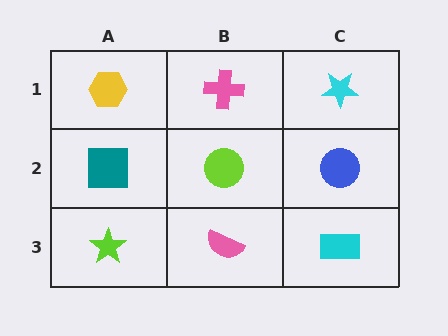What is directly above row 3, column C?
A blue circle.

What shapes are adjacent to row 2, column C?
A cyan star (row 1, column C), a cyan rectangle (row 3, column C), a lime circle (row 2, column B).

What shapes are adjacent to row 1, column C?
A blue circle (row 2, column C), a pink cross (row 1, column B).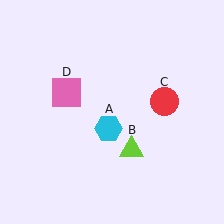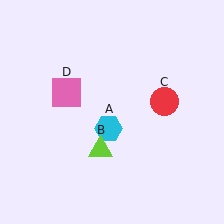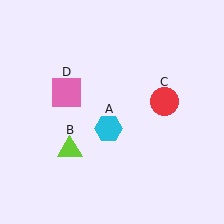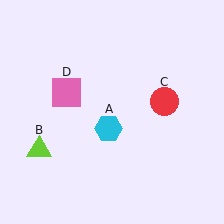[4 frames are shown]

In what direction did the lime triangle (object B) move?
The lime triangle (object B) moved left.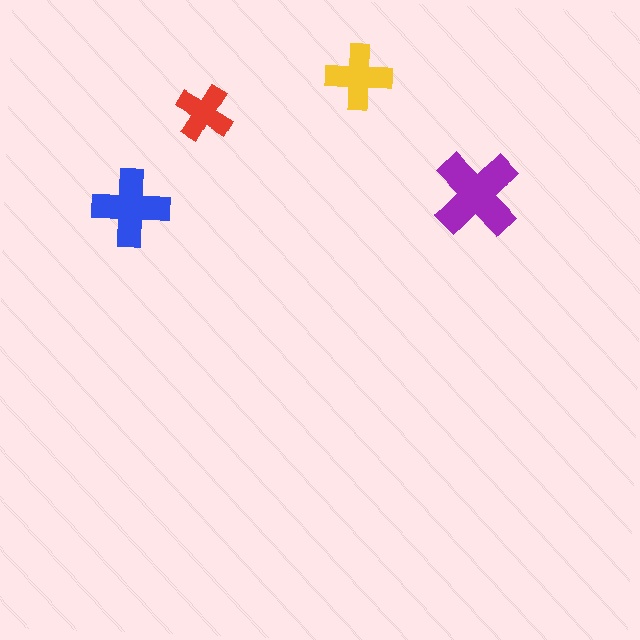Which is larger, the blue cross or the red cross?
The blue one.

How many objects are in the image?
There are 4 objects in the image.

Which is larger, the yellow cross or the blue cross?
The blue one.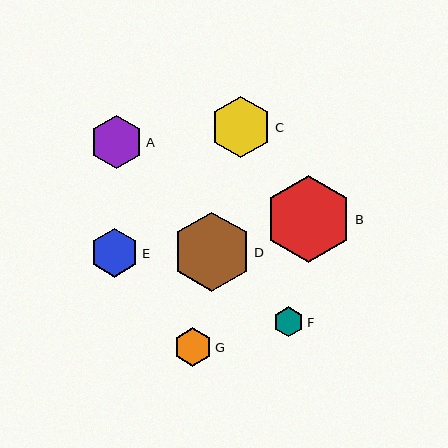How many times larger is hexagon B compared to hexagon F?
Hexagon B is approximately 2.9 times the size of hexagon F.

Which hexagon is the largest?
Hexagon B is the largest with a size of approximately 87 pixels.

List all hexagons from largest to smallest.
From largest to smallest: B, D, C, A, E, G, F.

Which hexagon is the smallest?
Hexagon F is the smallest with a size of approximately 30 pixels.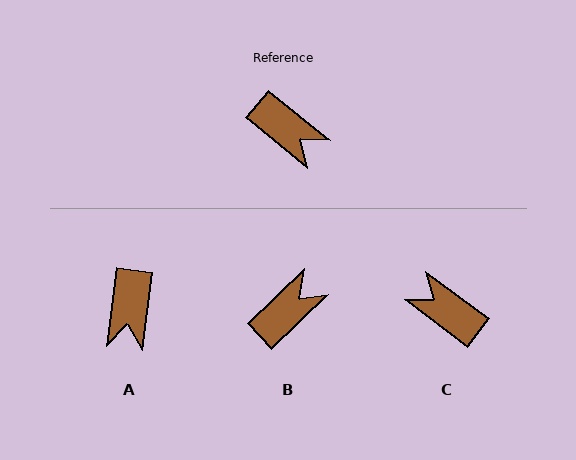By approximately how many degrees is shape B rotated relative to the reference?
Approximately 83 degrees counter-clockwise.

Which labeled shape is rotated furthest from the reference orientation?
C, about 177 degrees away.